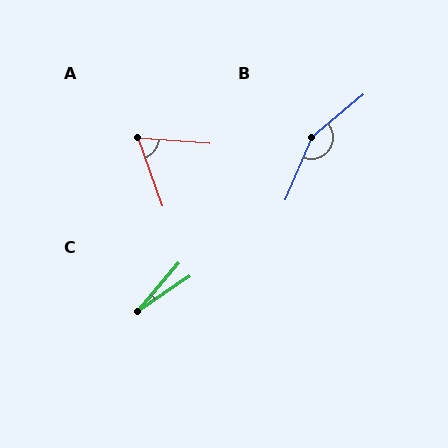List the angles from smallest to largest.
C (15°), A (66°), B (153°).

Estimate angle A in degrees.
Approximately 66 degrees.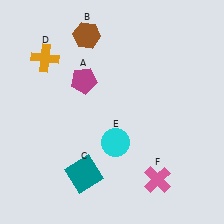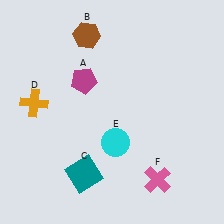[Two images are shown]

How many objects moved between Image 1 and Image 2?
1 object moved between the two images.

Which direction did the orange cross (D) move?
The orange cross (D) moved down.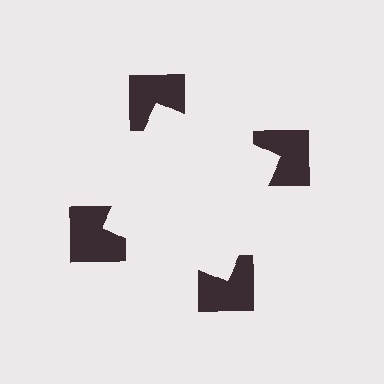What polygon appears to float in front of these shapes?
An illusory square — its edges are inferred from the aligned wedge cuts in the notched squares, not physically drawn.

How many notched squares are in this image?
There are 4 — one at each vertex of the illusory square.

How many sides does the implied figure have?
4 sides.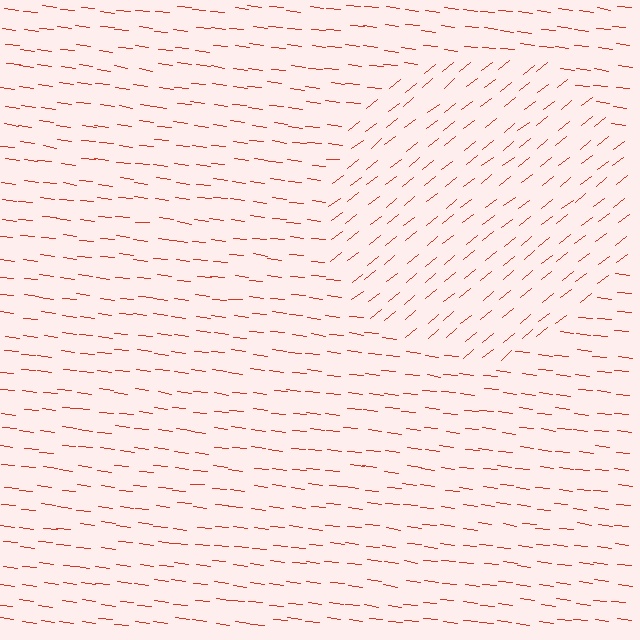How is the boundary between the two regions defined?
The boundary is defined purely by a change in line orientation (approximately 45 degrees difference). All lines are the same color and thickness.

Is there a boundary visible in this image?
Yes, there is a texture boundary formed by a change in line orientation.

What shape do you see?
I see a circle.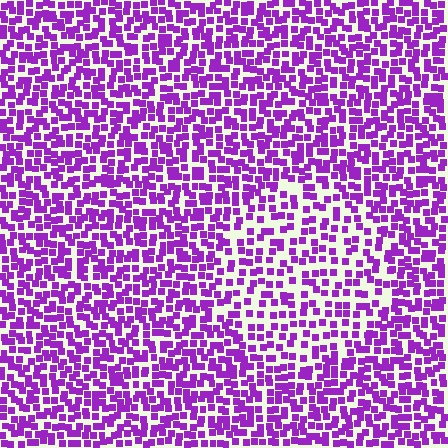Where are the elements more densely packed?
The elements are more densely packed outside the circle boundary.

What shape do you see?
I see a circle.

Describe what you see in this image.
The image contains small purple elements arranged at two different densities. A circle-shaped region is visible where the elements are less densely packed than the surrounding area.